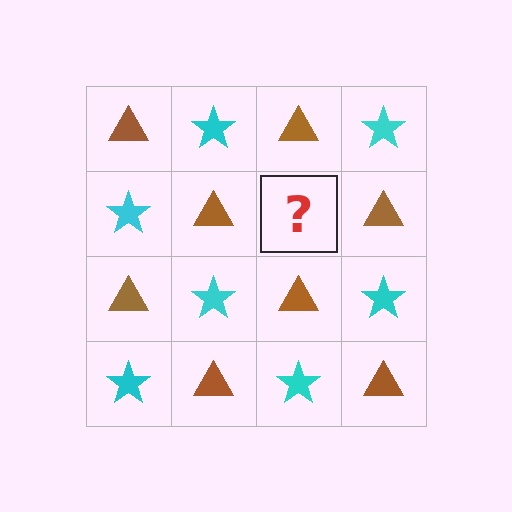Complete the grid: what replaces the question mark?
The question mark should be replaced with a cyan star.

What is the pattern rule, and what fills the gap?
The rule is that it alternates brown triangle and cyan star in a checkerboard pattern. The gap should be filled with a cyan star.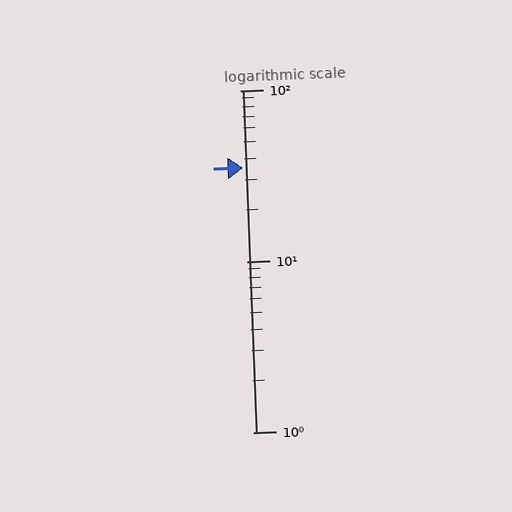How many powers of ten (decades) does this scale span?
The scale spans 2 decades, from 1 to 100.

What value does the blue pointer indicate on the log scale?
The pointer indicates approximately 35.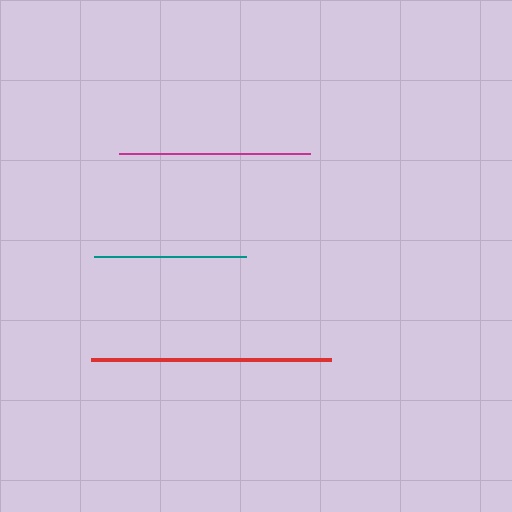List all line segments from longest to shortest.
From longest to shortest: red, magenta, teal.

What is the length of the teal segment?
The teal segment is approximately 152 pixels long.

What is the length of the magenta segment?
The magenta segment is approximately 192 pixels long.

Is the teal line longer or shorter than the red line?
The red line is longer than the teal line.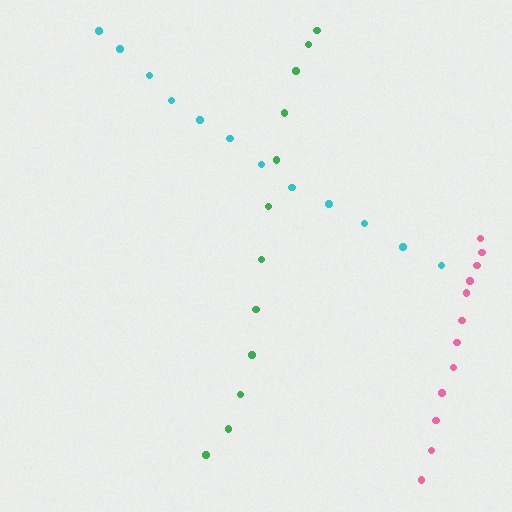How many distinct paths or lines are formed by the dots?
There are 3 distinct paths.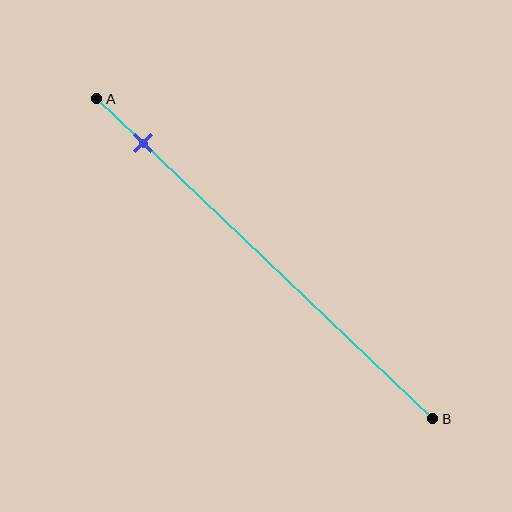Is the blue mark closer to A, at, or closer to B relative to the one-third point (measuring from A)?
The blue mark is closer to point A than the one-third point of segment AB.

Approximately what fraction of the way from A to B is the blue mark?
The blue mark is approximately 15% of the way from A to B.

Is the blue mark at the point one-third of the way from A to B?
No, the mark is at about 15% from A, not at the 33% one-third point.